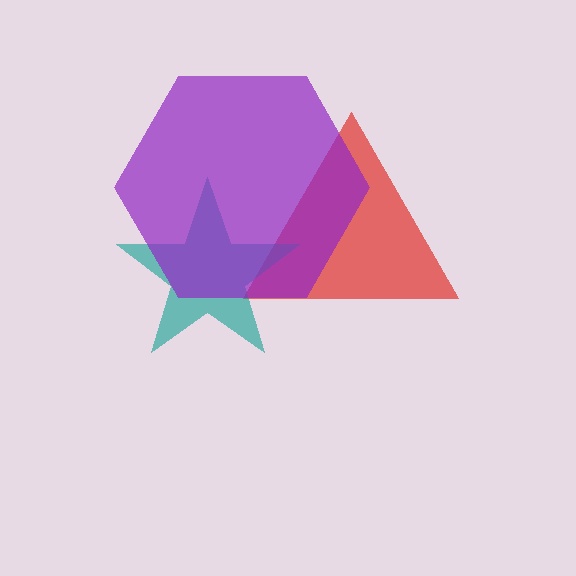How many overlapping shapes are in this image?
There are 3 overlapping shapes in the image.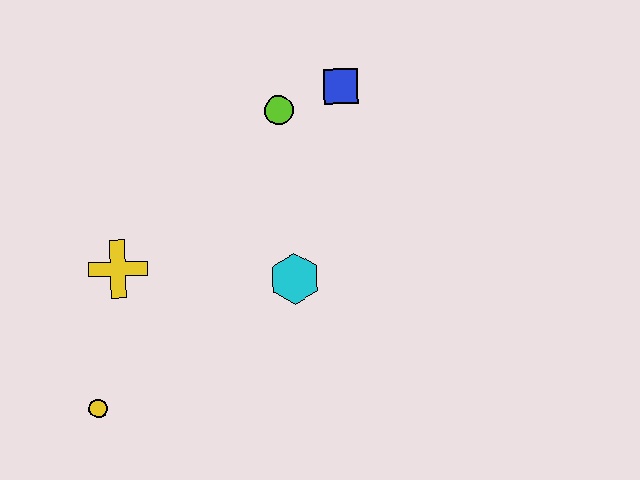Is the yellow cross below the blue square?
Yes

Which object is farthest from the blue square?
The yellow circle is farthest from the blue square.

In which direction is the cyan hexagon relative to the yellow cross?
The cyan hexagon is to the right of the yellow cross.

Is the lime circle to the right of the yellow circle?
Yes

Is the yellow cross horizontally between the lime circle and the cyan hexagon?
No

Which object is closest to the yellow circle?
The yellow cross is closest to the yellow circle.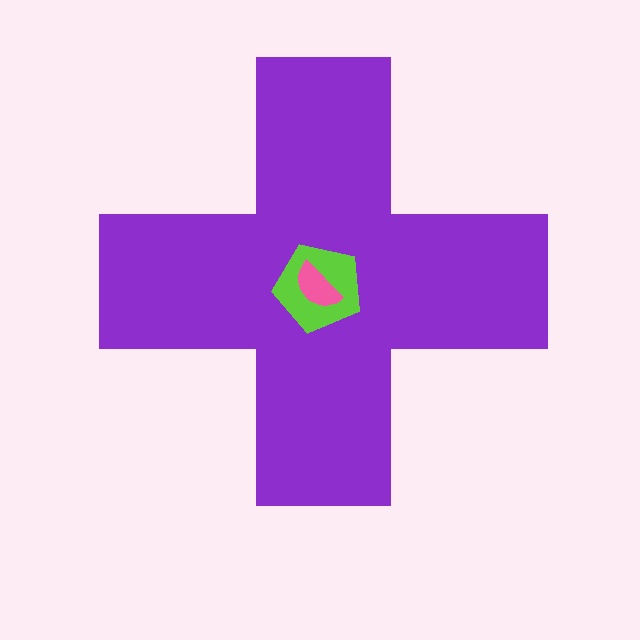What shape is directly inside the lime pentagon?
The pink semicircle.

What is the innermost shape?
The pink semicircle.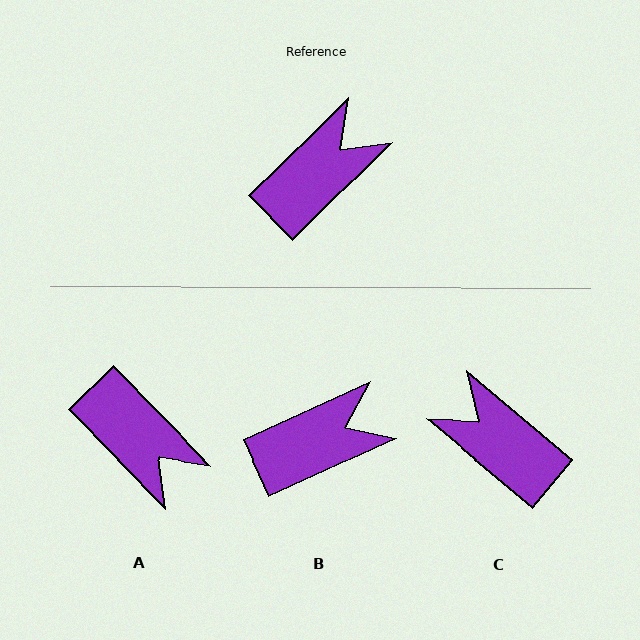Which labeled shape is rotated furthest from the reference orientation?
C, about 95 degrees away.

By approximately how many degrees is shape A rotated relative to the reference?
Approximately 90 degrees clockwise.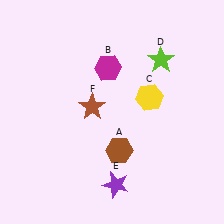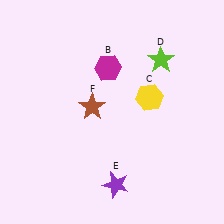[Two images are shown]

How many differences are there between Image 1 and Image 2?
There is 1 difference between the two images.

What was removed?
The brown hexagon (A) was removed in Image 2.